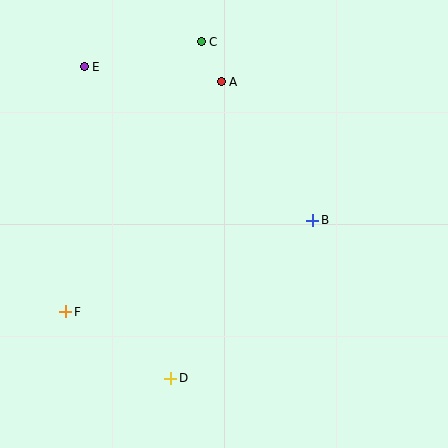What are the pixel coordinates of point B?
Point B is at (313, 220).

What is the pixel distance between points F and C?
The distance between F and C is 303 pixels.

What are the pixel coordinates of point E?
Point E is at (84, 67).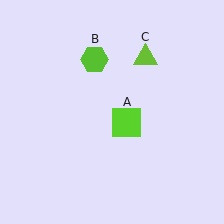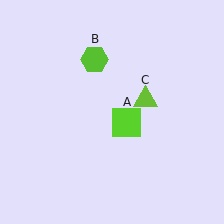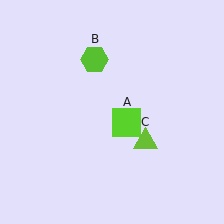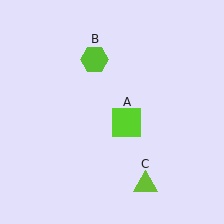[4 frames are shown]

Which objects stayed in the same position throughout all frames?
Lime square (object A) and lime hexagon (object B) remained stationary.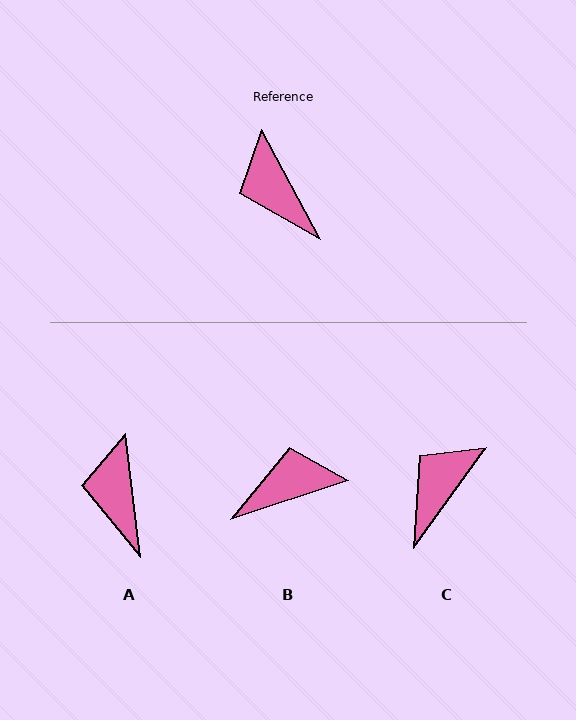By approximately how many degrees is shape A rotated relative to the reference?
Approximately 22 degrees clockwise.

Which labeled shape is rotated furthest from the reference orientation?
B, about 100 degrees away.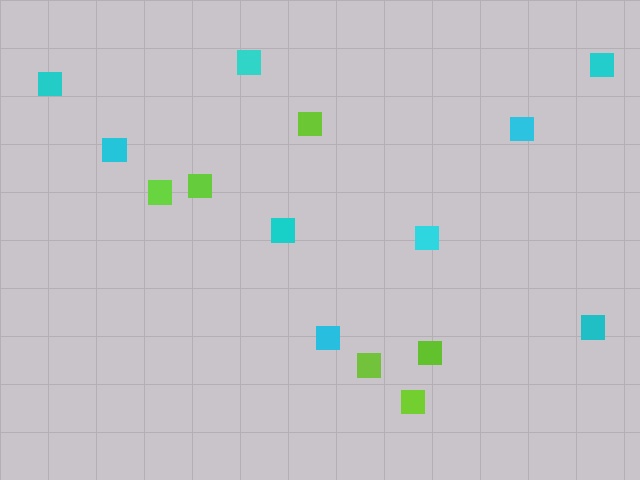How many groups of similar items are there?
There are 2 groups: one group of cyan squares (9) and one group of lime squares (6).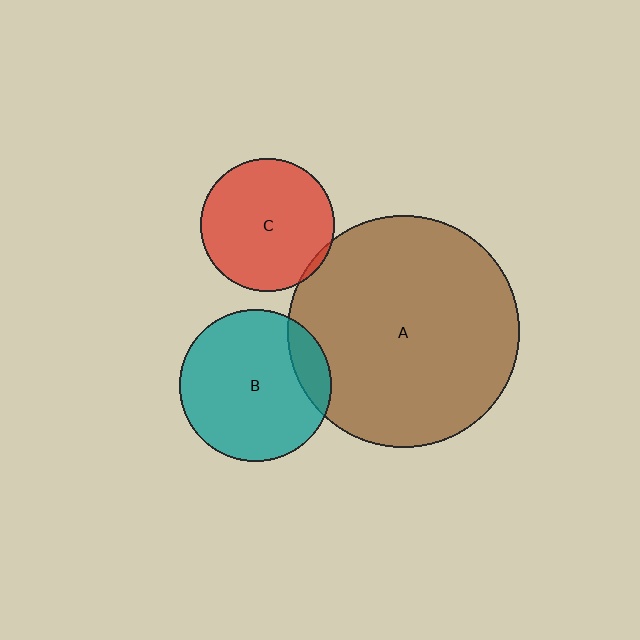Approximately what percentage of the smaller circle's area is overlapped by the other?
Approximately 5%.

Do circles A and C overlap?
Yes.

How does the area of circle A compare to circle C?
Approximately 3.0 times.